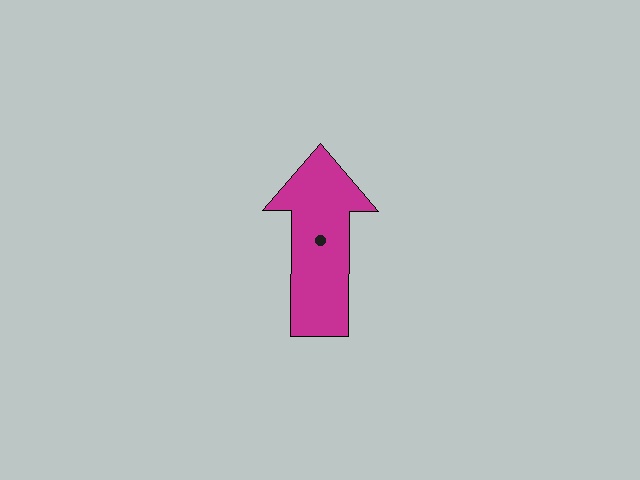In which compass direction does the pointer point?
North.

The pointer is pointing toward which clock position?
Roughly 12 o'clock.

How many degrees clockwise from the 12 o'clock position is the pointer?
Approximately 0 degrees.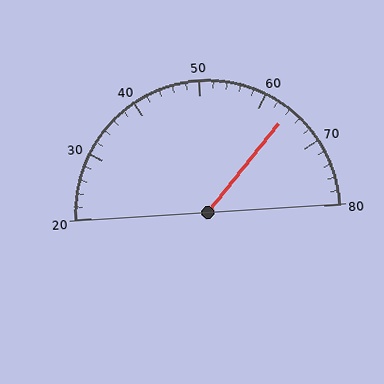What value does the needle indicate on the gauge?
The needle indicates approximately 64.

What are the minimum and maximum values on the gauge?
The gauge ranges from 20 to 80.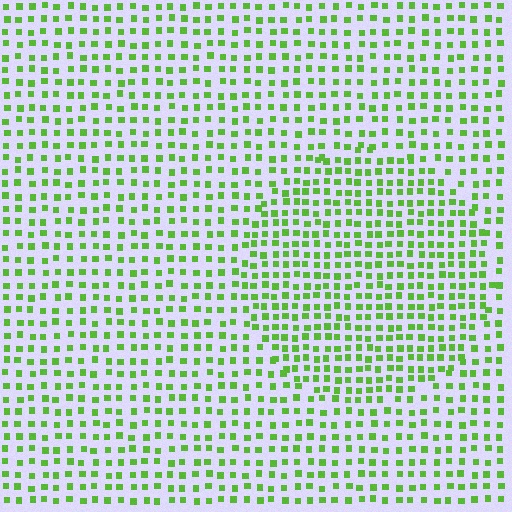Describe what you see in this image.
The image contains small lime elements arranged at two different densities. A circle-shaped region is visible where the elements are more densely packed than the surrounding area.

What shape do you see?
I see a circle.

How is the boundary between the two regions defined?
The boundary is defined by a change in element density (approximately 1.5x ratio). All elements are the same color, size, and shape.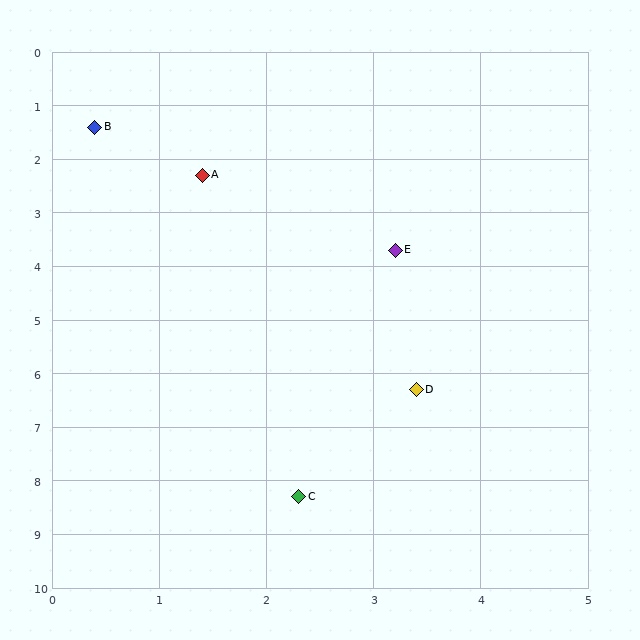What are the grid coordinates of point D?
Point D is at approximately (3.4, 6.3).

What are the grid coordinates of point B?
Point B is at approximately (0.4, 1.4).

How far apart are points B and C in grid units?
Points B and C are about 7.2 grid units apart.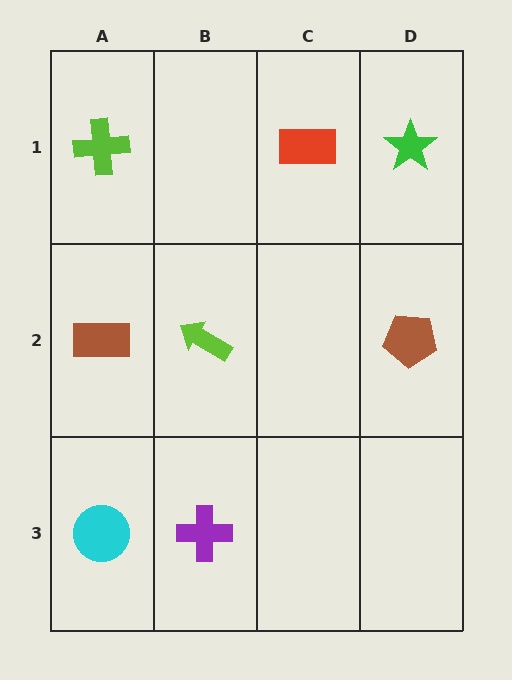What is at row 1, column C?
A red rectangle.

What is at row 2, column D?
A brown pentagon.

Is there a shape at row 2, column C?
No, that cell is empty.